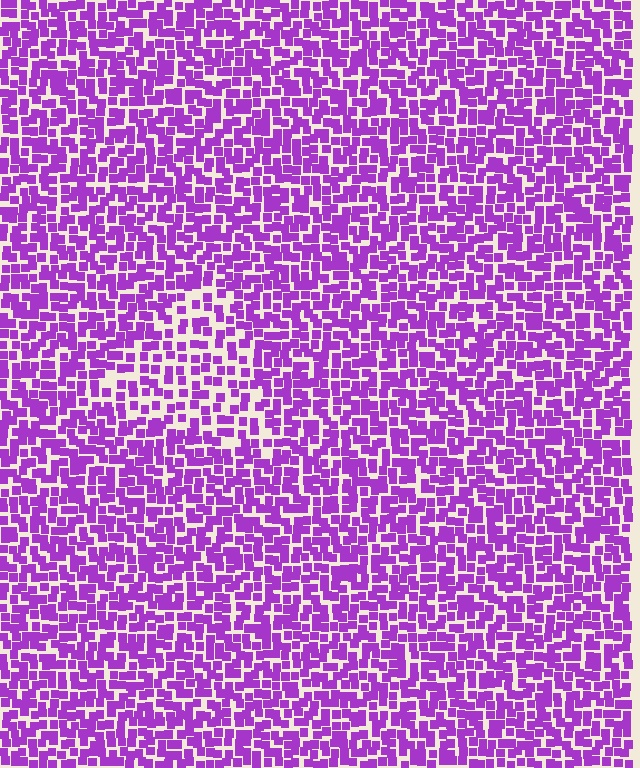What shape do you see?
I see a triangle.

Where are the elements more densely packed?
The elements are more densely packed outside the triangle boundary.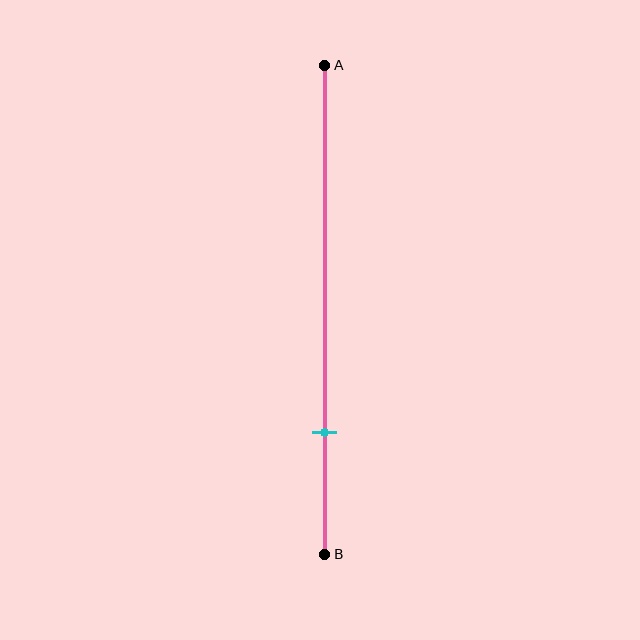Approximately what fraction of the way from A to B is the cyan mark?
The cyan mark is approximately 75% of the way from A to B.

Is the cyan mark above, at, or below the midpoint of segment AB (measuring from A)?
The cyan mark is below the midpoint of segment AB.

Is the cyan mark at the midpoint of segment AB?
No, the mark is at about 75% from A, not at the 50% midpoint.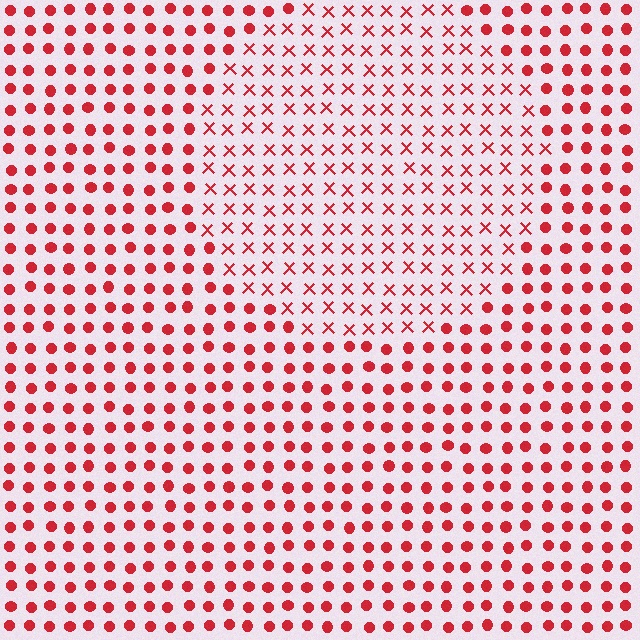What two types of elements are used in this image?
The image uses X marks inside the circle region and circles outside it.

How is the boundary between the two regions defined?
The boundary is defined by a change in element shape: X marks inside vs. circles outside. All elements share the same color and spacing.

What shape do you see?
I see a circle.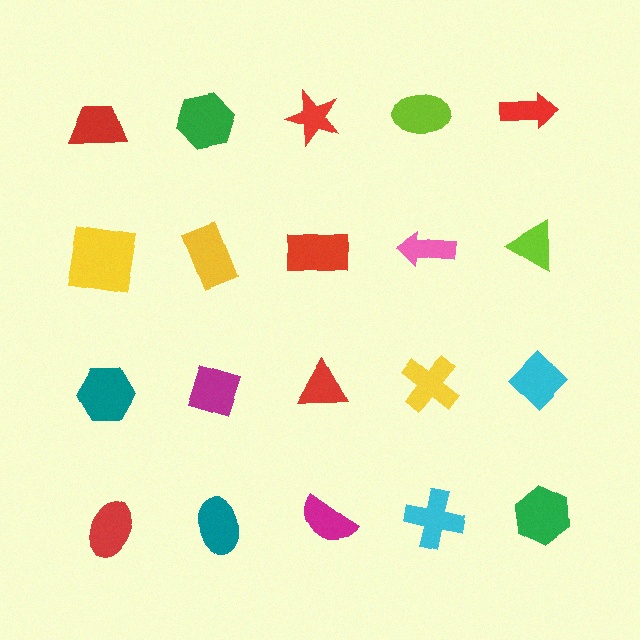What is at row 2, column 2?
A yellow rectangle.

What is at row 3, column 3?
A red triangle.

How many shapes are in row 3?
5 shapes.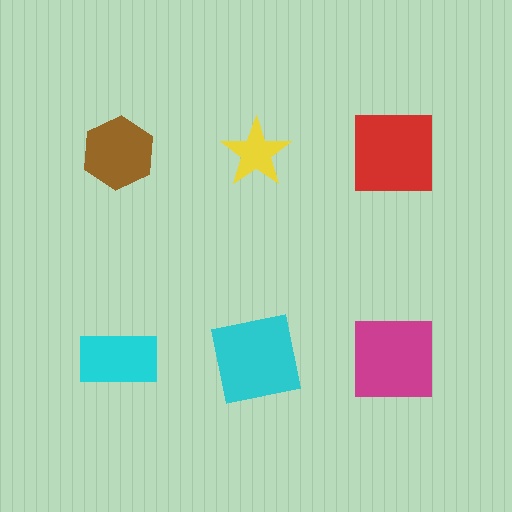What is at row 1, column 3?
A red square.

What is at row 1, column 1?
A brown hexagon.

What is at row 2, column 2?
A cyan square.